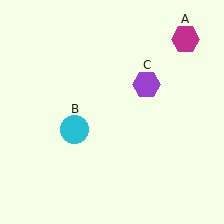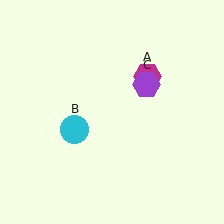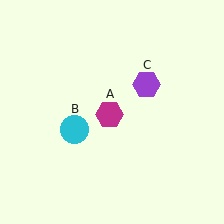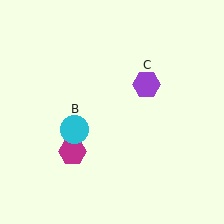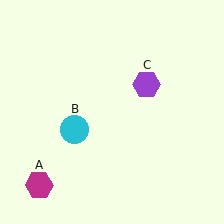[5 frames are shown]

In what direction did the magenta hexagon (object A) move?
The magenta hexagon (object A) moved down and to the left.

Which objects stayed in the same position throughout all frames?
Cyan circle (object B) and purple hexagon (object C) remained stationary.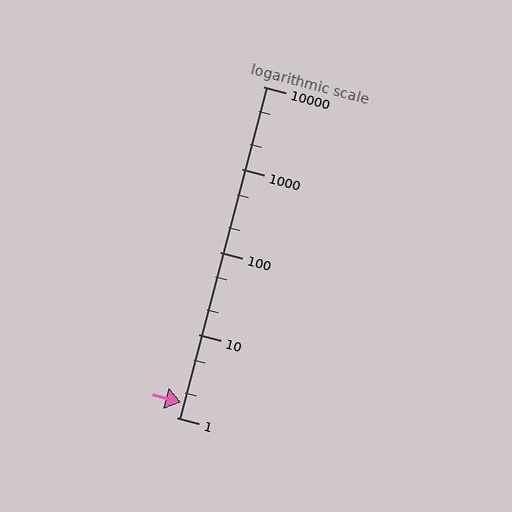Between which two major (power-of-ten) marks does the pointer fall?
The pointer is between 1 and 10.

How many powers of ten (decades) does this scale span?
The scale spans 4 decades, from 1 to 10000.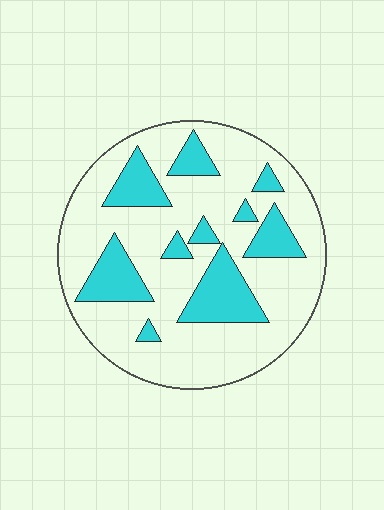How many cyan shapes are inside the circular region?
10.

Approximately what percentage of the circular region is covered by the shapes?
Approximately 25%.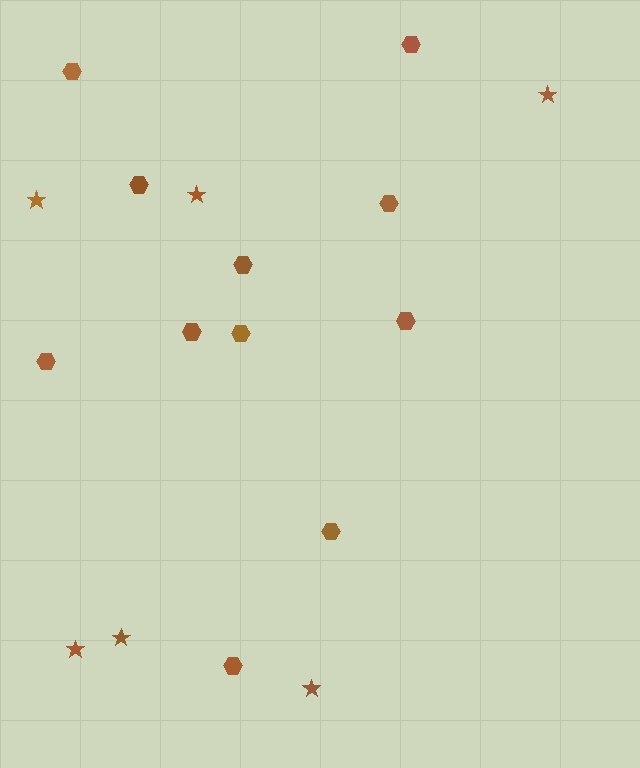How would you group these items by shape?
There are 2 groups: one group of stars (6) and one group of hexagons (11).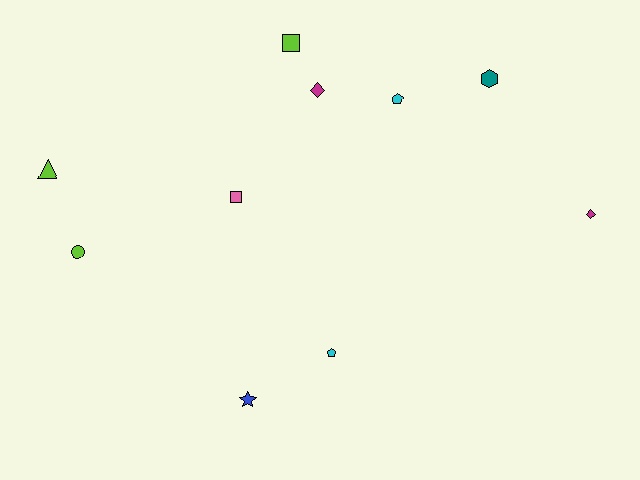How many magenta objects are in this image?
There are 2 magenta objects.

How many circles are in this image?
There is 1 circle.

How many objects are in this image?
There are 10 objects.